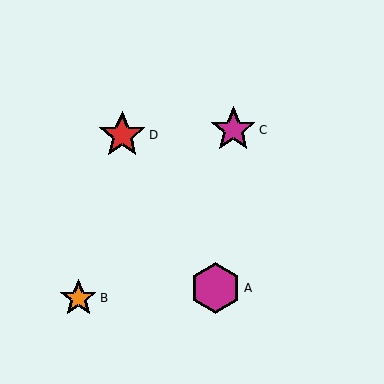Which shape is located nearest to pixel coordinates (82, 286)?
The orange star (labeled B) at (78, 298) is nearest to that location.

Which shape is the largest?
The magenta hexagon (labeled A) is the largest.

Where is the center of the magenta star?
The center of the magenta star is at (233, 130).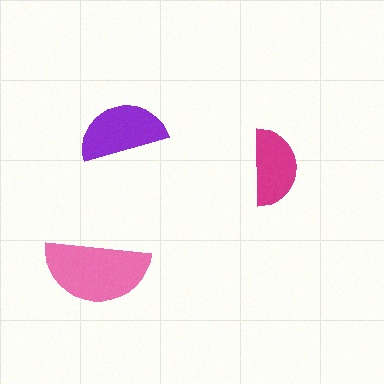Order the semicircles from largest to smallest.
the pink one, the purple one, the magenta one.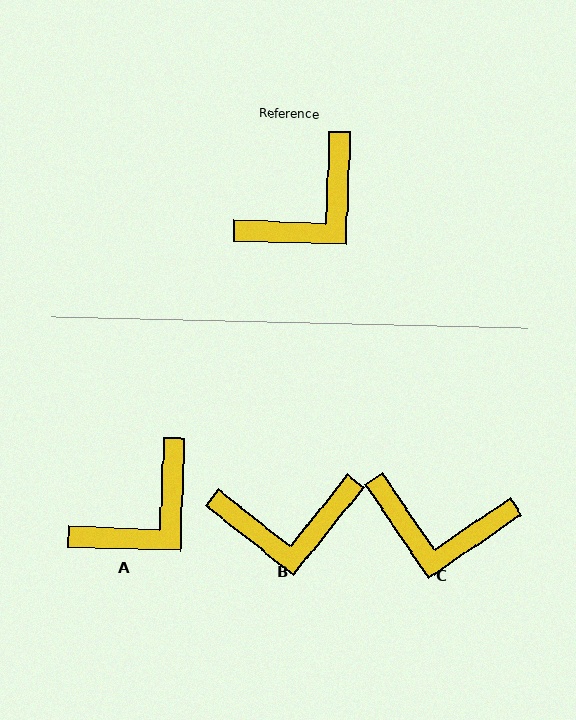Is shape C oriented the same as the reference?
No, it is off by about 54 degrees.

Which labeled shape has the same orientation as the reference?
A.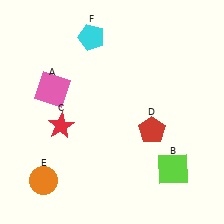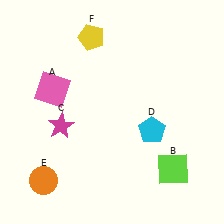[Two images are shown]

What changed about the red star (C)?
In Image 1, C is red. In Image 2, it changed to magenta.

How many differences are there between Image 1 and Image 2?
There are 3 differences between the two images.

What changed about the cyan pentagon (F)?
In Image 1, F is cyan. In Image 2, it changed to yellow.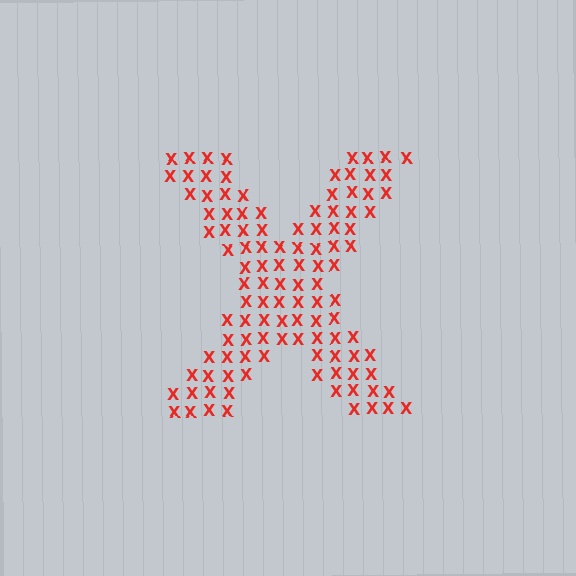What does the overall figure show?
The overall figure shows the letter X.